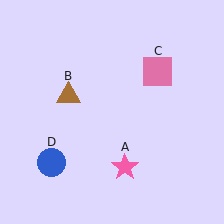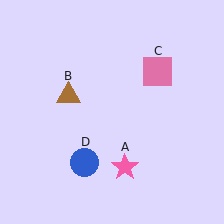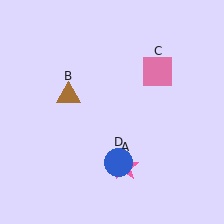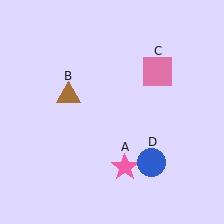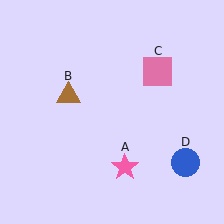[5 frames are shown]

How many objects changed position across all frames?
1 object changed position: blue circle (object D).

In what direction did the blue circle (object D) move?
The blue circle (object D) moved right.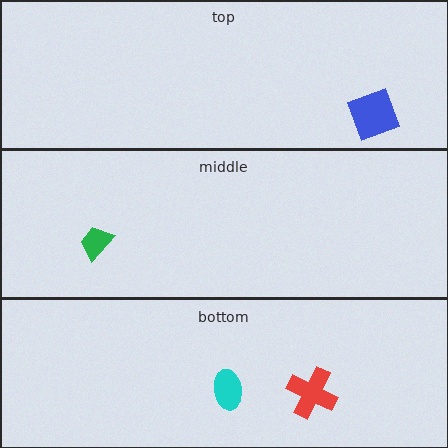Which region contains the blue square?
The top region.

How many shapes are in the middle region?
1.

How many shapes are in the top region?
1.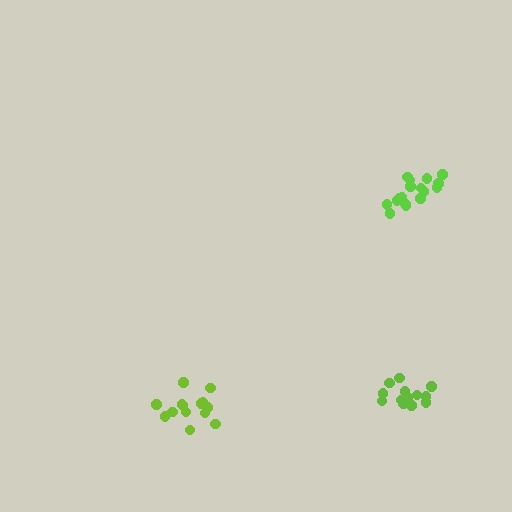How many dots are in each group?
Group 1: 18 dots, Group 2: 15 dots, Group 3: 14 dots (47 total).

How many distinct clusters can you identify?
There are 3 distinct clusters.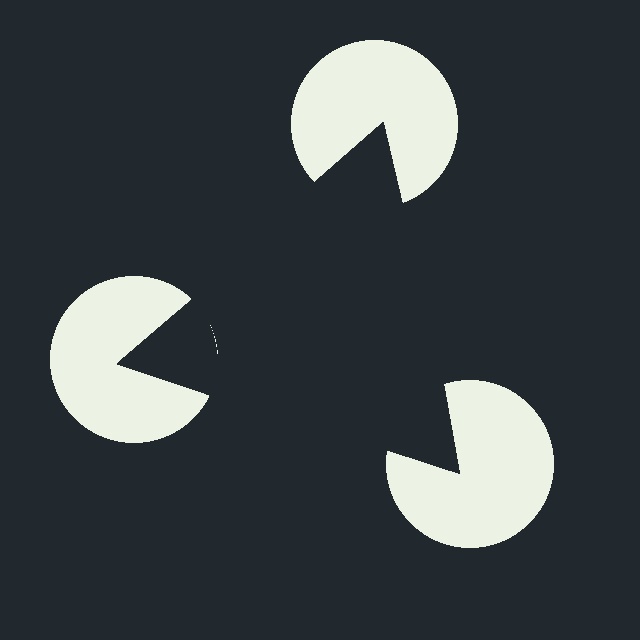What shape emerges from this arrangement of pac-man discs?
An illusory triangle — its edges are inferred from the aligned wedge cuts in the pac-man discs, not physically drawn.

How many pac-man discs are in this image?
There are 3 — one at each vertex of the illusory triangle.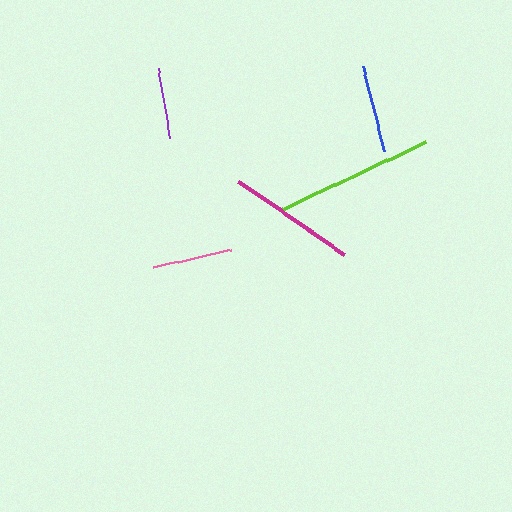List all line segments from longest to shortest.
From longest to shortest: lime, magenta, blue, pink, purple.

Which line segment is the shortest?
The purple line is the shortest at approximately 72 pixels.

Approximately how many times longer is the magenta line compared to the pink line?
The magenta line is approximately 1.6 times the length of the pink line.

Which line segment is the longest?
The lime line is the longest at approximately 158 pixels.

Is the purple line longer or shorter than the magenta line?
The magenta line is longer than the purple line.